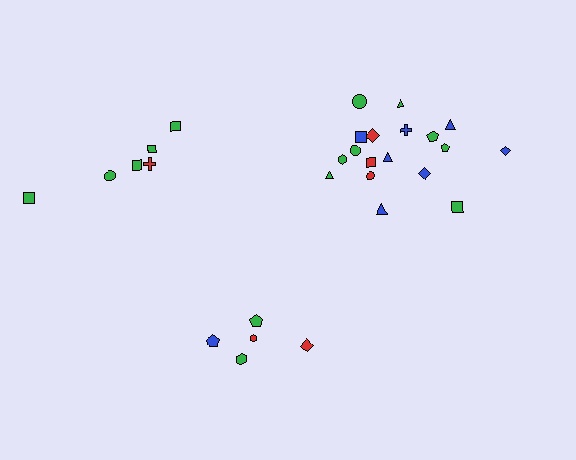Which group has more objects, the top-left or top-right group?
The top-right group.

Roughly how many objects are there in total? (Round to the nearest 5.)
Roughly 30 objects in total.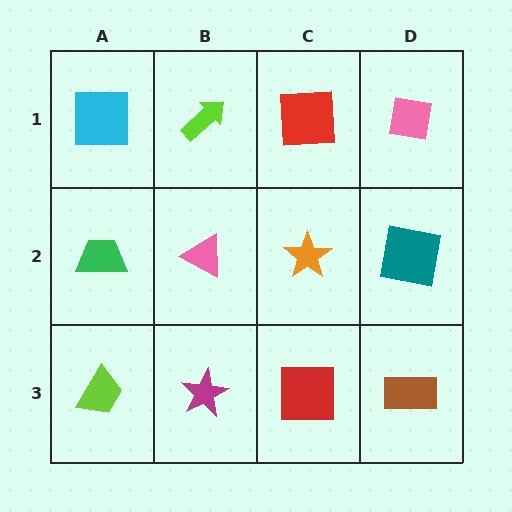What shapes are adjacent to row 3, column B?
A pink triangle (row 2, column B), a lime trapezoid (row 3, column A), a red square (row 3, column C).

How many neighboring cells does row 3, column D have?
2.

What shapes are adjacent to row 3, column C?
An orange star (row 2, column C), a magenta star (row 3, column B), a brown rectangle (row 3, column D).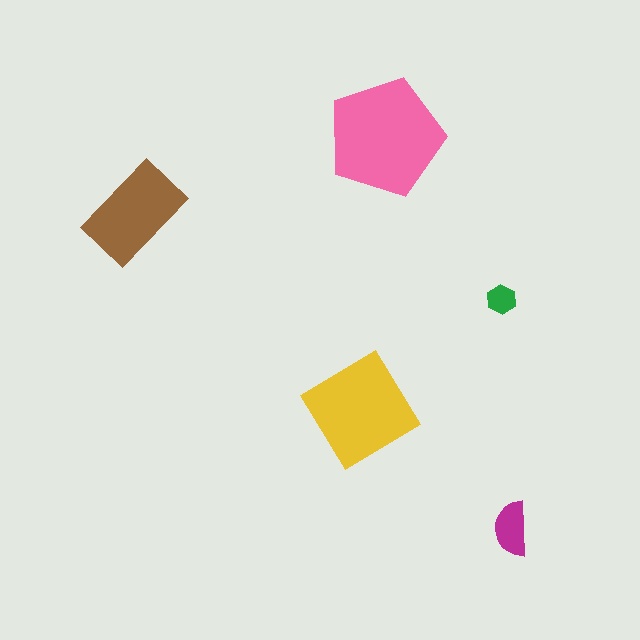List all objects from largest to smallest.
The pink pentagon, the yellow diamond, the brown rectangle, the magenta semicircle, the green hexagon.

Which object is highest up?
The pink pentagon is topmost.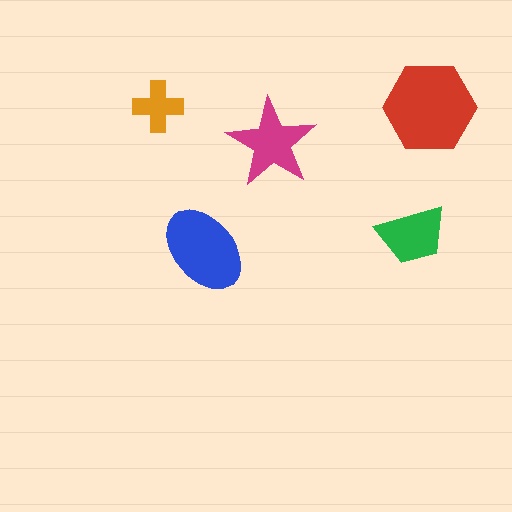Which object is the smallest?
The orange cross.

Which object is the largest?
The red hexagon.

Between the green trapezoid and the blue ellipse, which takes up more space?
The blue ellipse.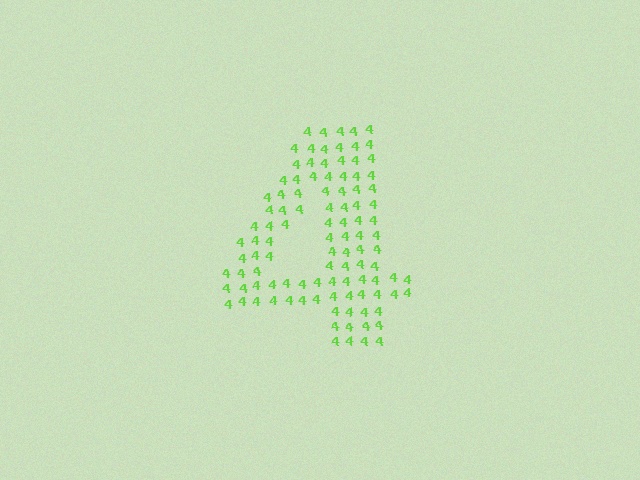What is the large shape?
The large shape is the digit 4.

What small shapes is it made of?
It is made of small digit 4's.